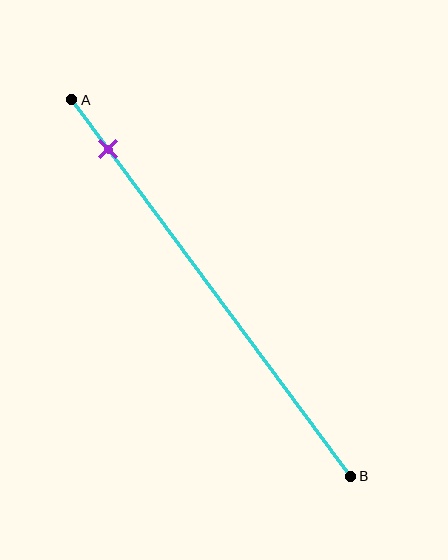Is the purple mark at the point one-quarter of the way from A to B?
No, the mark is at about 15% from A, not at the 25% one-quarter point.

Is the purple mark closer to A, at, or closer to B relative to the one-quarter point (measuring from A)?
The purple mark is closer to point A than the one-quarter point of segment AB.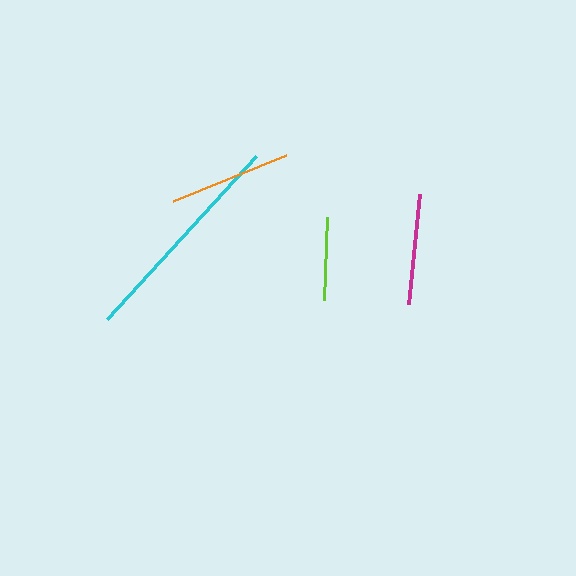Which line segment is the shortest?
The lime line is the shortest at approximately 83 pixels.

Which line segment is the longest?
The cyan line is the longest at approximately 221 pixels.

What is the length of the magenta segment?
The magenta segment is approximately 111 pixels long.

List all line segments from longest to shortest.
From longest to shortest: cyan, orange, magenta, lime.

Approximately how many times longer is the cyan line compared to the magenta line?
The cyan line is approximately 2.0 times the length of the magenta line.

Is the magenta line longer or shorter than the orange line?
The orange line is longer than the magenta line.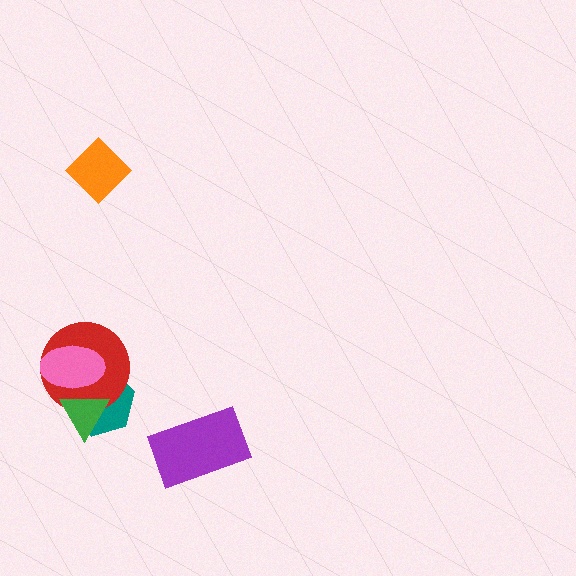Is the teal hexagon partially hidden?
Yes, it is partially covered by another shape.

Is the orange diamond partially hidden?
No, no other shape covers it.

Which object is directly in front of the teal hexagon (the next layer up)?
The red circle is directly in front of the teal hexagon.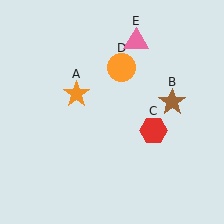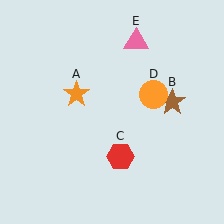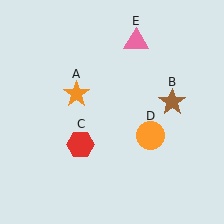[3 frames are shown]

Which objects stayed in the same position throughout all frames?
Orange star (object A) and brown star (object B) and pink triangle (object E) remained stationary.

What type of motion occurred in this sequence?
The red hexagon (object C), orange circle (object D) rotated clockwise around the center of the scene.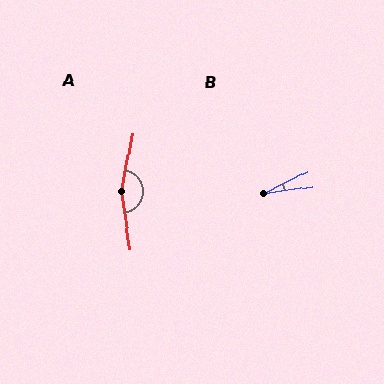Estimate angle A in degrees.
Approximately 161 degrees.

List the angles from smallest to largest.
B (19°), A (161°).